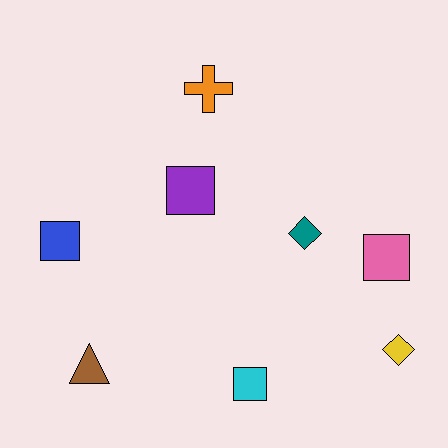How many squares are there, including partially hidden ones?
There are 4 squares.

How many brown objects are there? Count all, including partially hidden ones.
There is 1 brown object.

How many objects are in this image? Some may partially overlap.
There are 8 objects.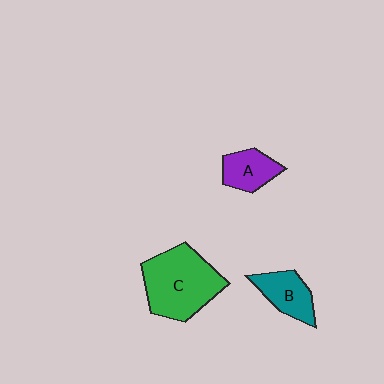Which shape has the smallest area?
Shape A (purple).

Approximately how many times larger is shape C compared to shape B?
Approximately 2.0 times.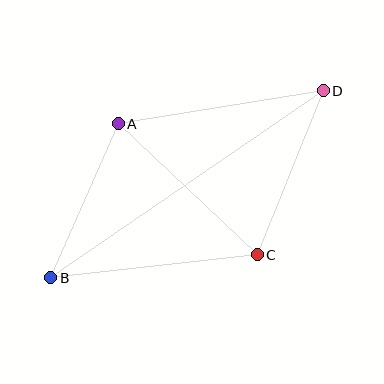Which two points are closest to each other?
Points A and B are closest to each other.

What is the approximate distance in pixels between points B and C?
The distance between B and C is approximately 208 pixels.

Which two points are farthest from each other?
Points B and D are farthest from each other.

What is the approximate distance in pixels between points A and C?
The distance between A and C is approximately 191 pixels.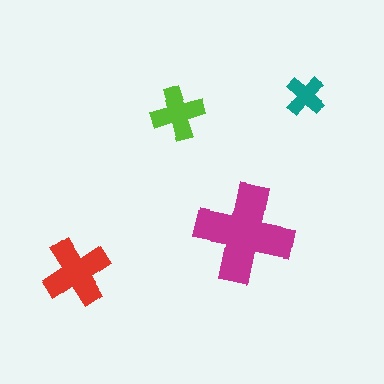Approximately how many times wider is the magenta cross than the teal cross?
About 2.5 times wider.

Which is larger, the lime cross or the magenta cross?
The magenta one.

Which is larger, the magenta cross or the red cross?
The magenta one.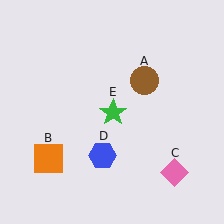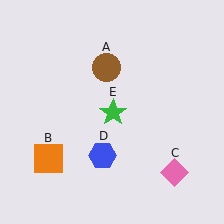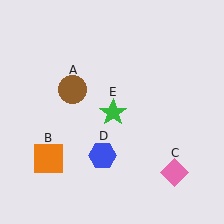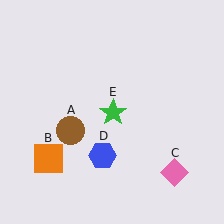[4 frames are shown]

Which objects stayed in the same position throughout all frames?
Orange square (object B) and pink diamond (object C) and blue hexagon (object D) and green star (object E) remained stationary.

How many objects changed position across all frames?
1 object changed position: brown circle (object A).